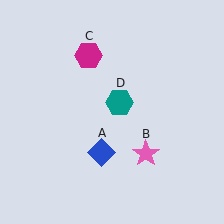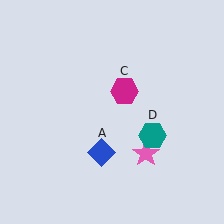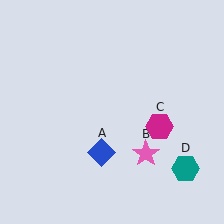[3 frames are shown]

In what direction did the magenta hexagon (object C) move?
The magenta hexagon (object C) moved down and to the right.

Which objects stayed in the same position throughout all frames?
Blue diamond (object A) and pink star (object B) remained stationary.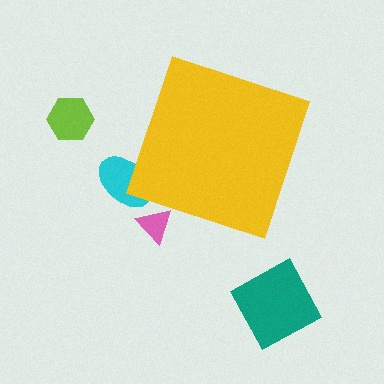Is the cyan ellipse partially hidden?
Yes, the cyan ellipse is partially hidden behind the yellow diamond.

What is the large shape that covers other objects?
A yellow diamond.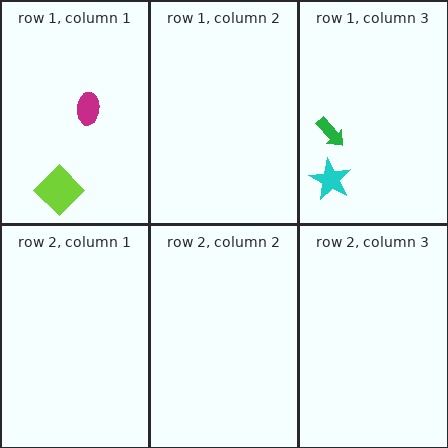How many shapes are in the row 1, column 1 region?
2.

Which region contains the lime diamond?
The row 1, column 1 region.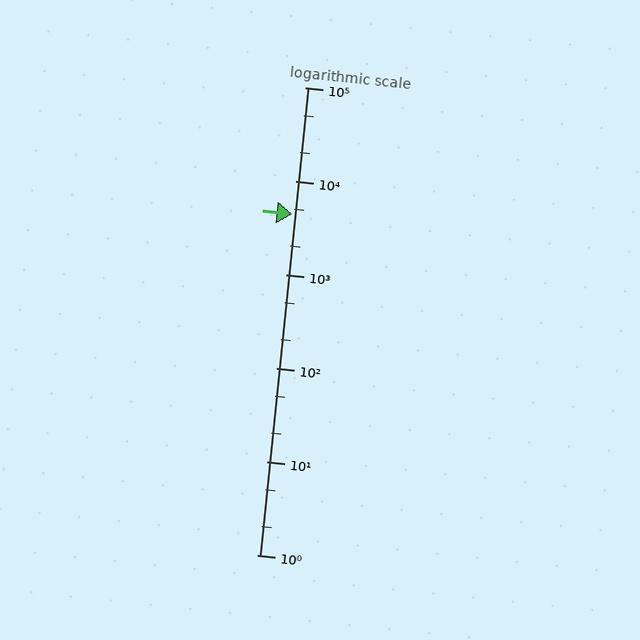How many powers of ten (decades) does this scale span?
The scale spans 5 decades, from 1 to 100000.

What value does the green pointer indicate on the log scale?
The pointer indicates approximately 4400.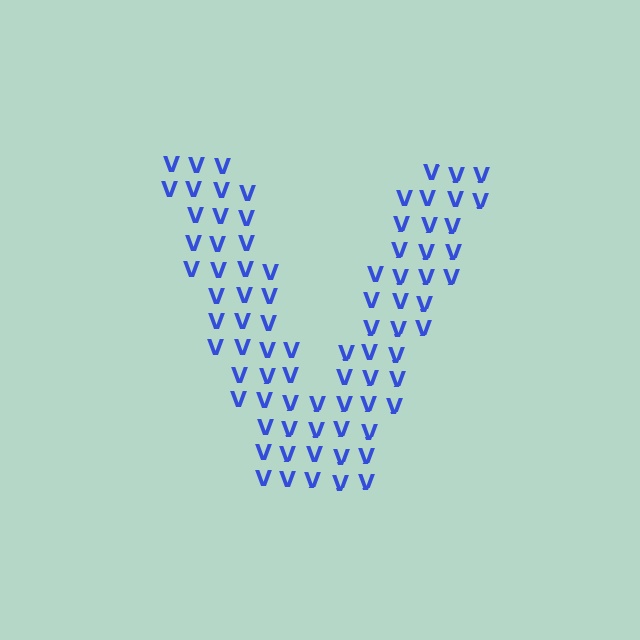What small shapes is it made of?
It is made of small letter V's.